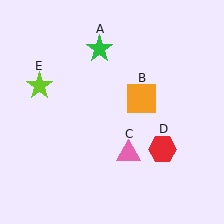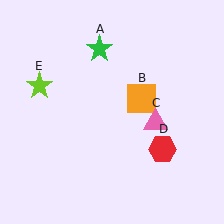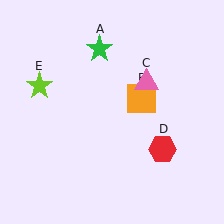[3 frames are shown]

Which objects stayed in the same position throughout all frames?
Green star (object A) and orange square (object B) and red hexagon (object D) and lime star (object E) remained stationary.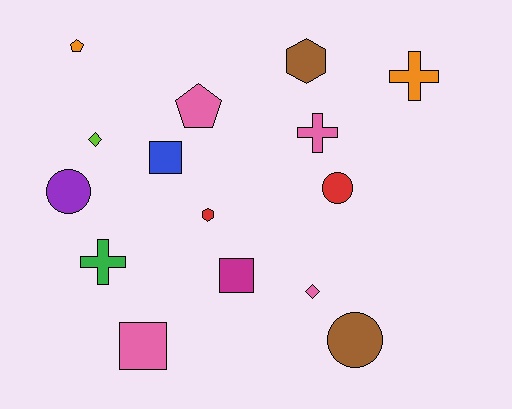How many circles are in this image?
There are 3 circles.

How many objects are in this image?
There are 15 objects.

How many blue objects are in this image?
There is 1 blue object.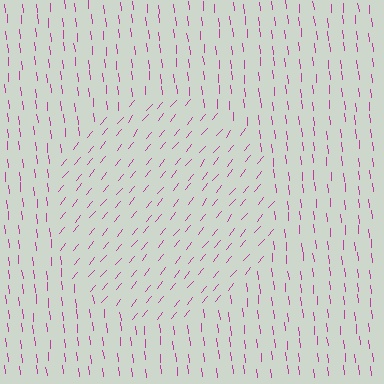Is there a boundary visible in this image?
Yes, there is a texture boundary formed by a change in line orientation.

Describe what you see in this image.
The image is filled with small magenta line segments. A circle region in the image has lines oriented differently from the surrounding lines, creating a visible texture boundary.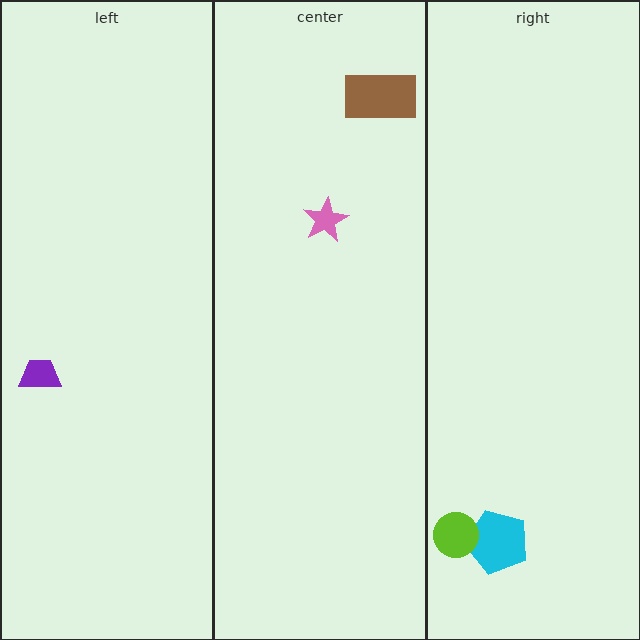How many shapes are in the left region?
1.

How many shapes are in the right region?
2.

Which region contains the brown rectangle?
The center region.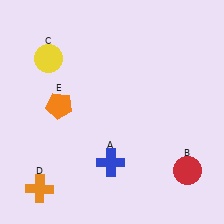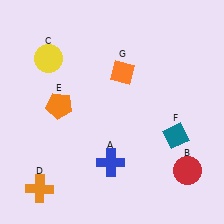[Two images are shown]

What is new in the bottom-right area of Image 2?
A teal diamond (F) was added in the bottom-right area of Image 2.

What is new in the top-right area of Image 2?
An orange diamond (G) was added in the top-right area of Image 2.